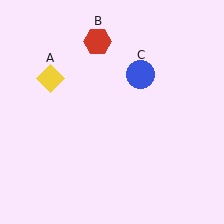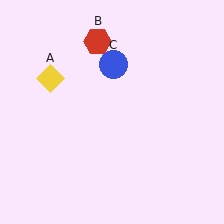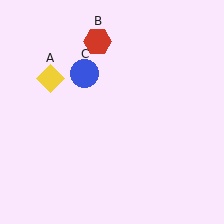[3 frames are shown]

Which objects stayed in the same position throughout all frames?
Yellow diamond (object A) and red hexagon (object B) remained stationary.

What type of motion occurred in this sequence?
The blue circle (object C) rotated counterclockwise around the center of the scene.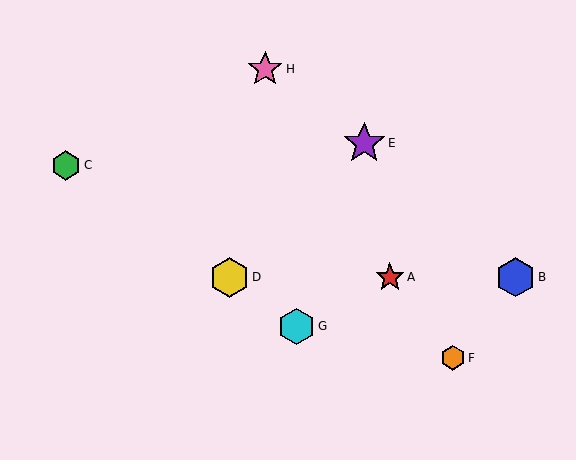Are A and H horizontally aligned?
No, A is at y≈277 and H is at y≈69.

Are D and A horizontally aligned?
Yes, both are at y≈277.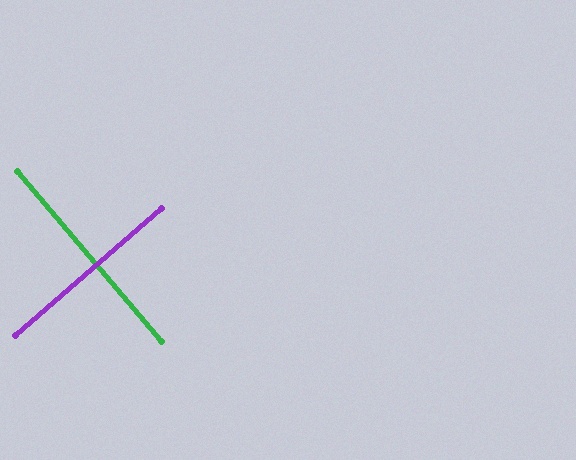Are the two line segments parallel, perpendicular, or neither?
Perpendicular — they meet at approximately 89°.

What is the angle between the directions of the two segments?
Approximately 89 degrees.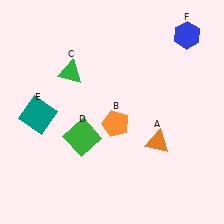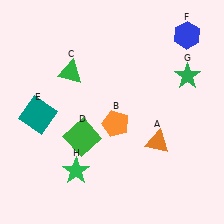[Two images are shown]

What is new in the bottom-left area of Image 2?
A green star (H) was added in the bottom-left area of Image 2.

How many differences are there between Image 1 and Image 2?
There are 2 differences between the two images.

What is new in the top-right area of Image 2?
A green star (G) was added in the top-right area of Image 2.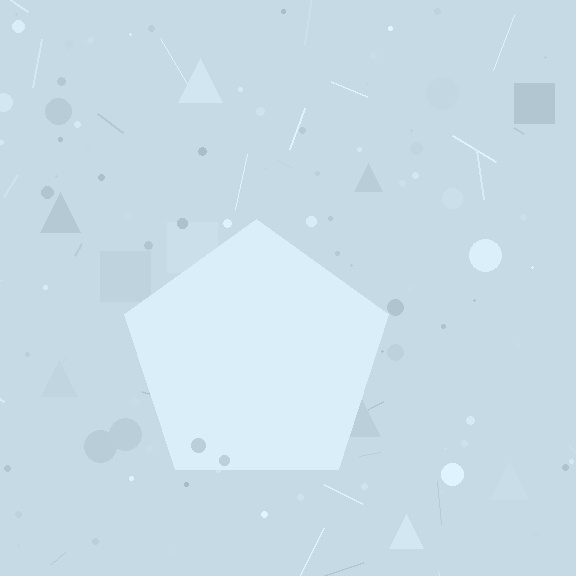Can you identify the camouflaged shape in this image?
The camouflaged shape is a pentagon.